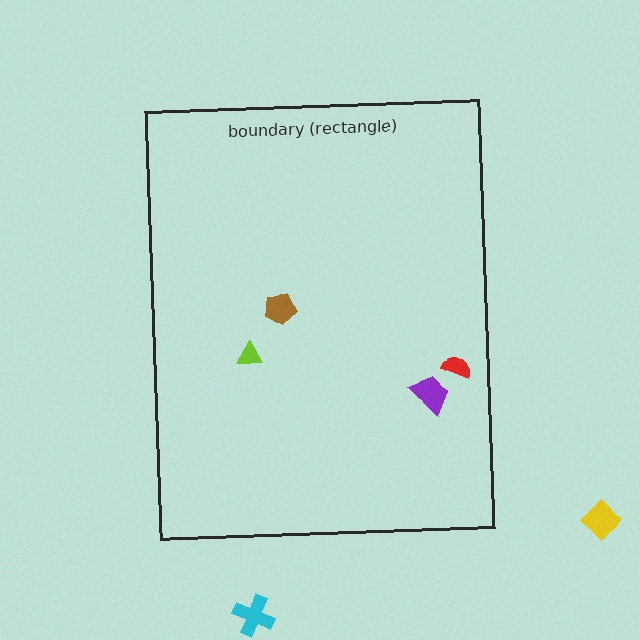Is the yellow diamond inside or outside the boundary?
Outside.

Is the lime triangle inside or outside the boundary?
Inside.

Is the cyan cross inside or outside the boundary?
Outside.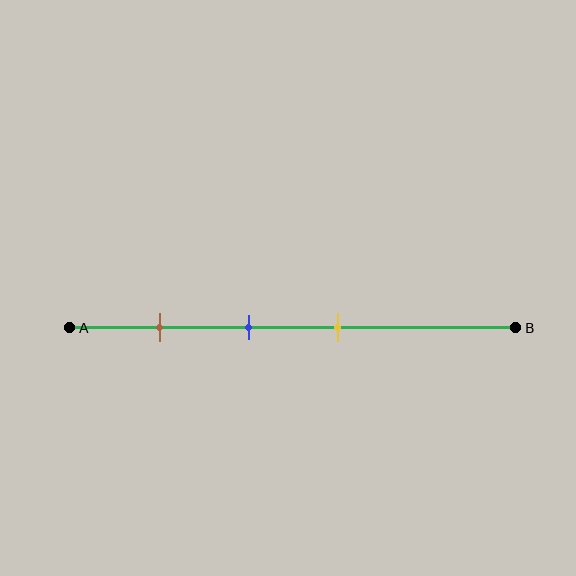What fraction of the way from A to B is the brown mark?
The brown mark is approximately 20% (0.2) of the way from A to B.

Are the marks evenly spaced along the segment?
Yes, the marks are approximately evenly spaced.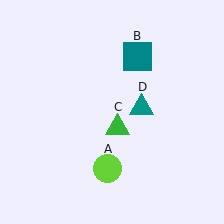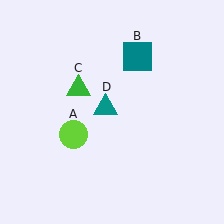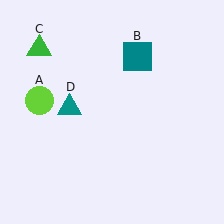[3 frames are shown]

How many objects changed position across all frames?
3 objects changed position: lime circle (object A), green triangle (object C), teal triangle (object D).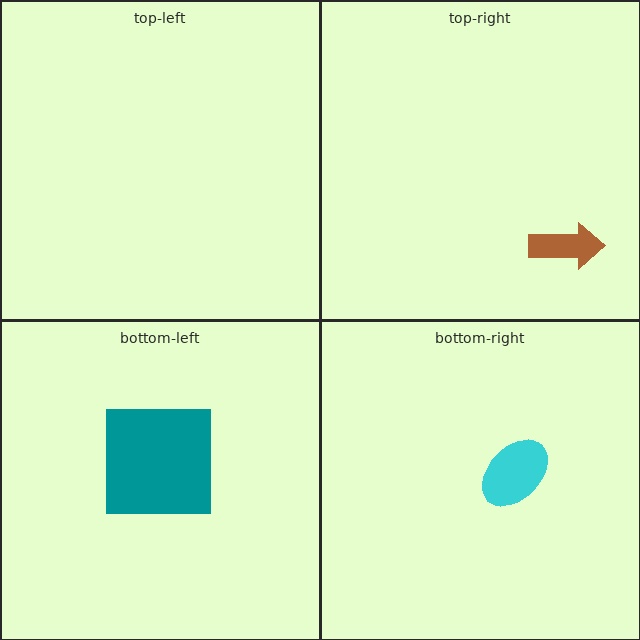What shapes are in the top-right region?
The brown arrow.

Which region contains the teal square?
The bottom-left region.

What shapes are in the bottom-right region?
The cyan ellipse.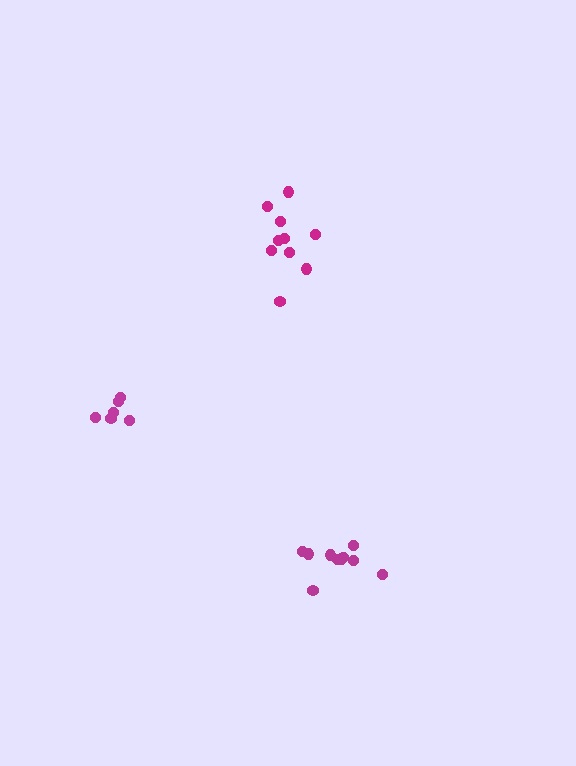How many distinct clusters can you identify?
There are 3 distinct clusters.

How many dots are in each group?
Group 1: 10 dots, Group 2: 6 dots, Group 3: 10 dots (26 total).